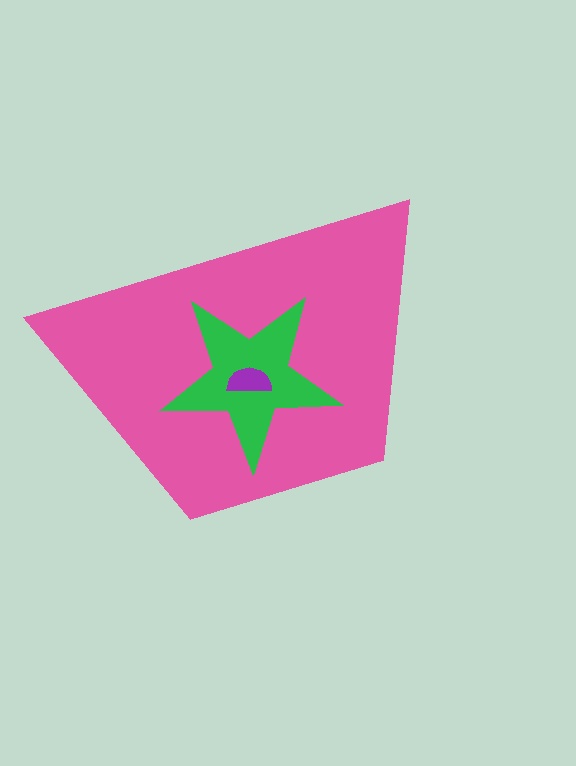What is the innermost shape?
The purple semicircle.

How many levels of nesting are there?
3.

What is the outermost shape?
The pink trapezoid.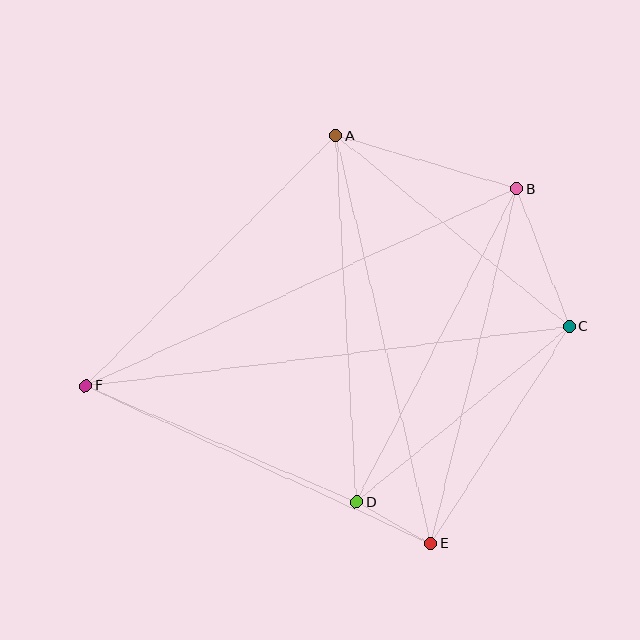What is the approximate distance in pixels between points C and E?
The distance between C and E is approximately 258 pixels.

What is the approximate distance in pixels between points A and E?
The distance between A and E is approximately 420 pixels.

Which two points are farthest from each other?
Points C and F are farthest from each other.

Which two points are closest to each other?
Points D and E are closest to each other.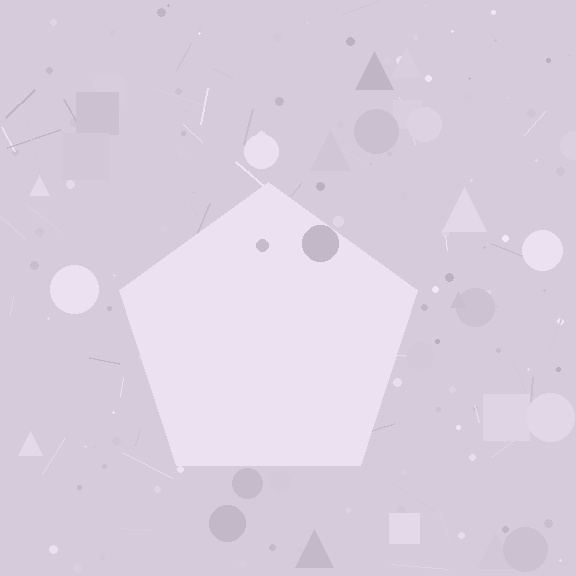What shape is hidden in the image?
A pentagon is hidden in the image.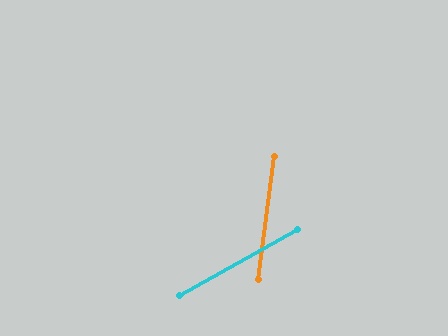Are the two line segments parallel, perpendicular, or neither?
Neither parallel nor perpendicular — they differ by about 53°.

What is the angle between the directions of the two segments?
Approximately 53 degrees.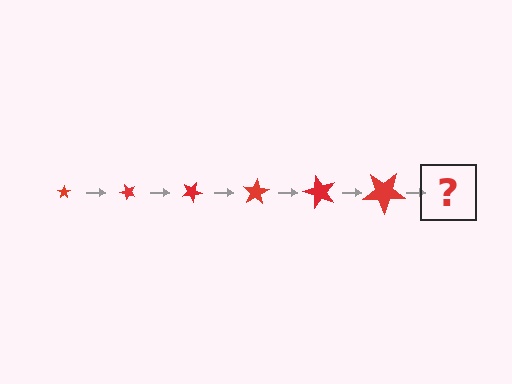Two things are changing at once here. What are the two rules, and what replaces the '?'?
The two rules are that the star grows larger each step and it rotates 50 degrees each step. The '?' should be a star, larger than the previous one and rotated 300 degrees from the start.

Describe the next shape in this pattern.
It should be a star, larger than the previous one and rotated 300 degrees from the start.